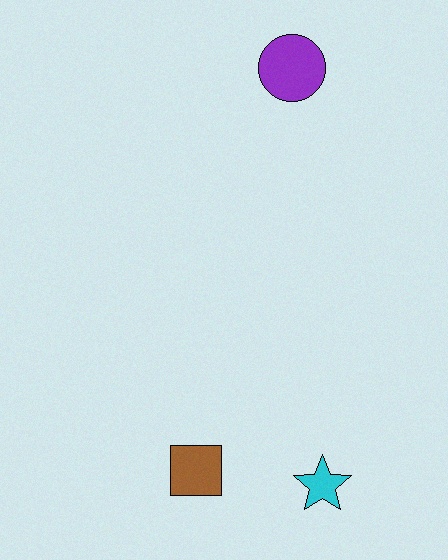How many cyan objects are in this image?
There is 1 cyan object.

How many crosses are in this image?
There are no crosses.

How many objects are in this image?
There are 3 objects.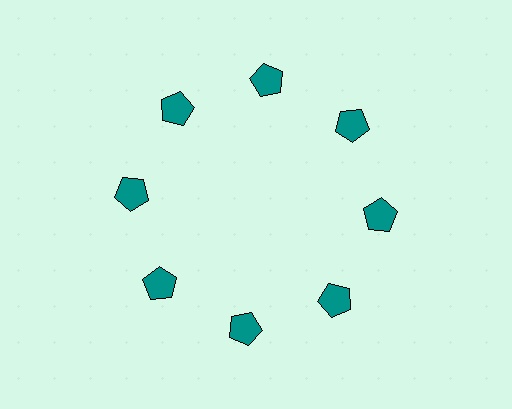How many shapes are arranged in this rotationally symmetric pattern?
There are 8 shapes, arranged in 8 groups of 1.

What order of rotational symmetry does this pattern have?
This pattern has 8-fold rotational symmetry.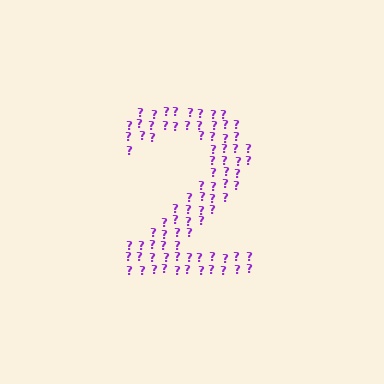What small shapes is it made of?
It is made of small question marks.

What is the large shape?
The large shape is the digit 2.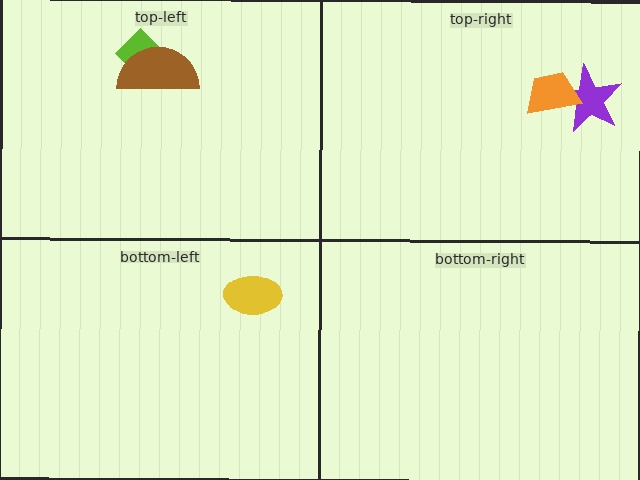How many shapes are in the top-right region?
2.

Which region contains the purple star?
The top-right region.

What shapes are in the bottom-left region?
The yellow ellipse.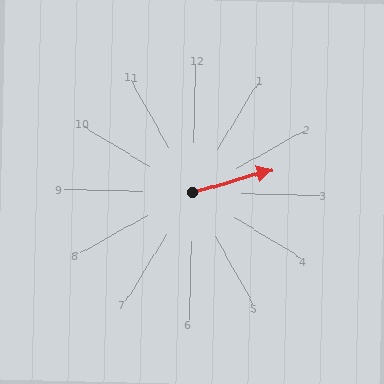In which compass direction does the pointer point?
East.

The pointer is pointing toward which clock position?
Roughly 2 o'clock.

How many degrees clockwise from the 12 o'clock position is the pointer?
Approximately 73 degrees.